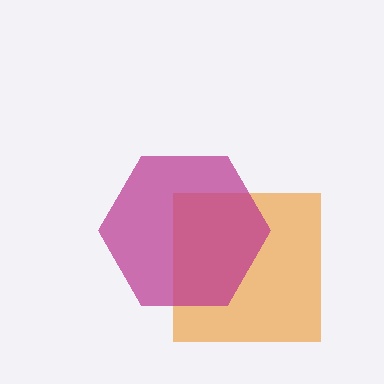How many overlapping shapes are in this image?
There are 2 overlapping shapes in the image.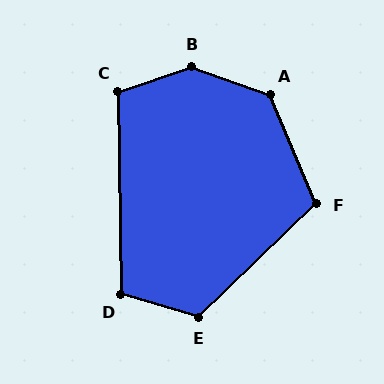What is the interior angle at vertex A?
Approximately 132 degrees (obtuse).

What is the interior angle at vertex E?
Approximately 120 degrees (obtuse).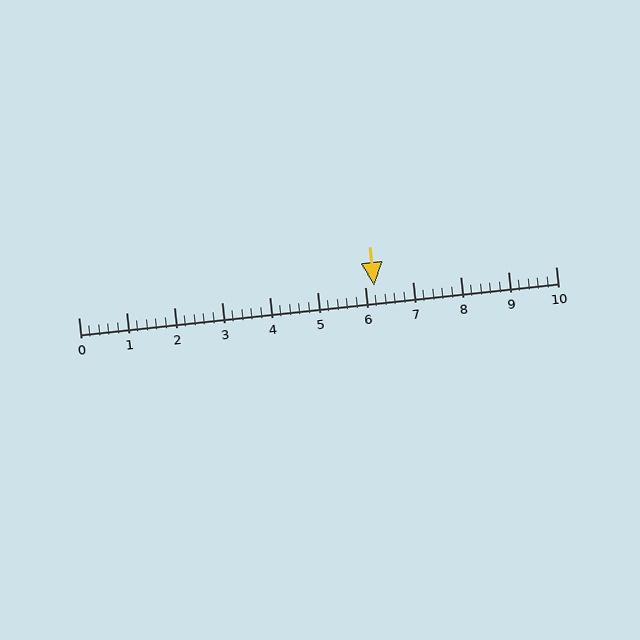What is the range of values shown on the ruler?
The ruler shows values from 0 to 10.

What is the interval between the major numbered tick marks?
The major tick marks are spaced 1 units apart.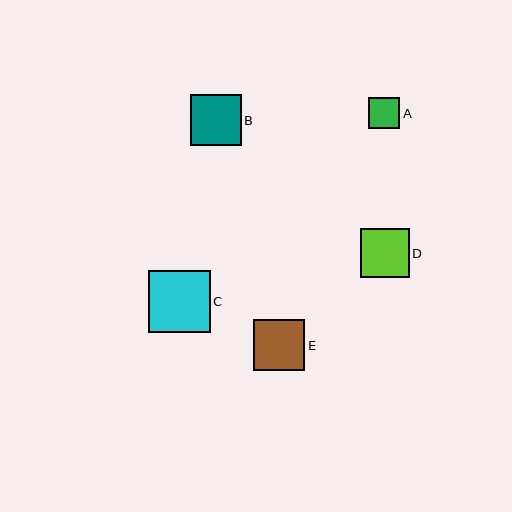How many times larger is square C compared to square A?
Square C is approximately 2.0 times the size of square A.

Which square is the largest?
Square C is the largest with a size of approximately 62 pixels.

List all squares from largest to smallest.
From largest to smallest: C, B, E, D, A.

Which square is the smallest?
Square A is the smallest with a size of approximately 32 pixels.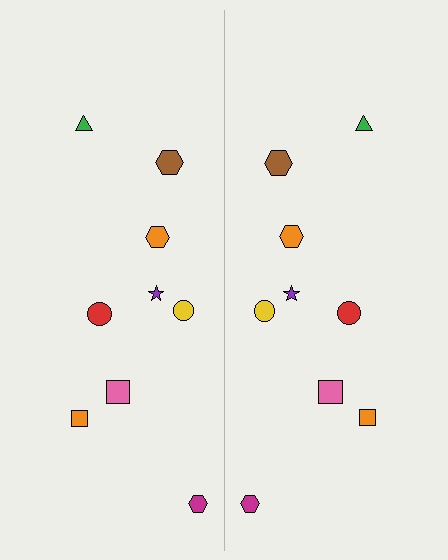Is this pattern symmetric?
Yes, this pattern has bilateral (reflection) symmetry.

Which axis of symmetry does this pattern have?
The pattern has a vertical axis of symmetry running through the center of the image.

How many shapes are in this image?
There are 18 shapes in this image.